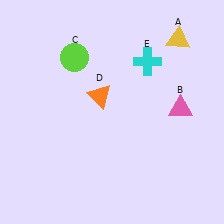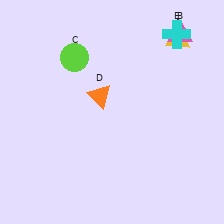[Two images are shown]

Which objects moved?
The objects that moved are: the pink triangle (B), the cyan cross (E).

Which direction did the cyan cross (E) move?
The cyan cross (E) moved right.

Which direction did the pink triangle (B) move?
The pink triangle (B) moved up.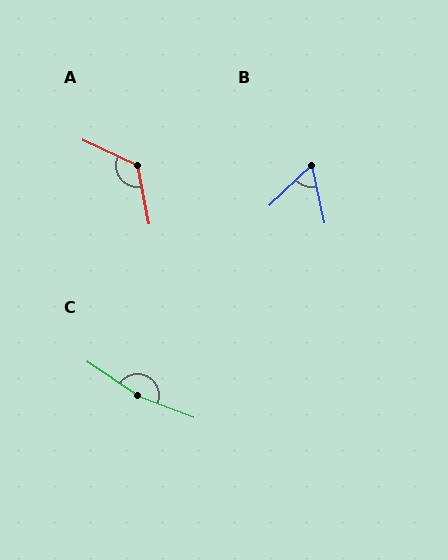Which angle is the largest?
C, at approximately 167 degrees.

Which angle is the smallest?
B, at approximately 59 degrees.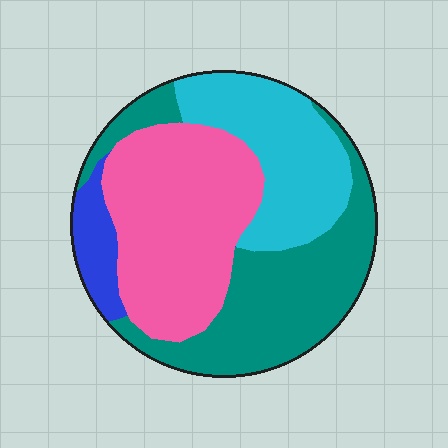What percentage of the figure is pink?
Pink covers 35% of the figure.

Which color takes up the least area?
Blue, at roughly 5%.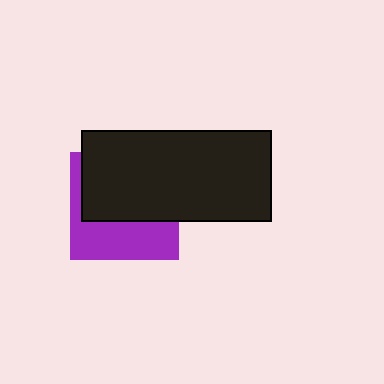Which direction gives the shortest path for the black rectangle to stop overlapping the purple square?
Moving up gives the shortest separation.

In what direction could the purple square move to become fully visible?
The purple square could move down. That would shift it out from behind the black rectangle entirely.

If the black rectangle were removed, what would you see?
You would see the complete purple square.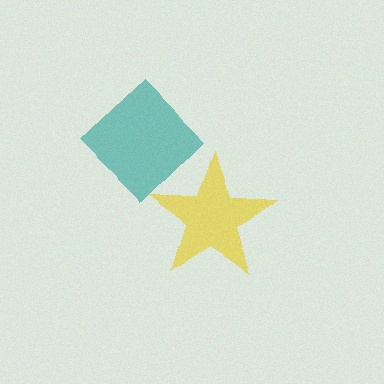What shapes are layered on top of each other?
The layered shapes are: a yellow star, a teal diamond.